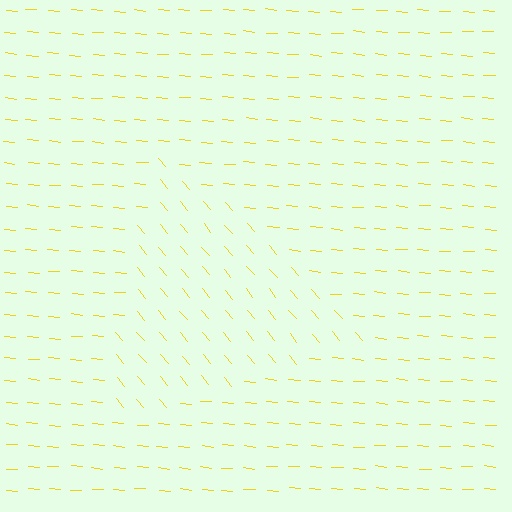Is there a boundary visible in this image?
Yes, there is a texture boundary formed by a change in line orientation.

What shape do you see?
I see a triangle.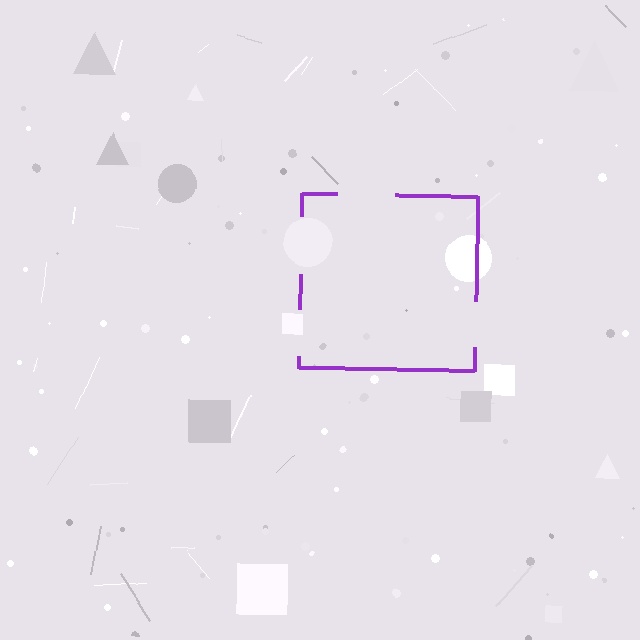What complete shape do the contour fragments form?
The contour fragments form a square.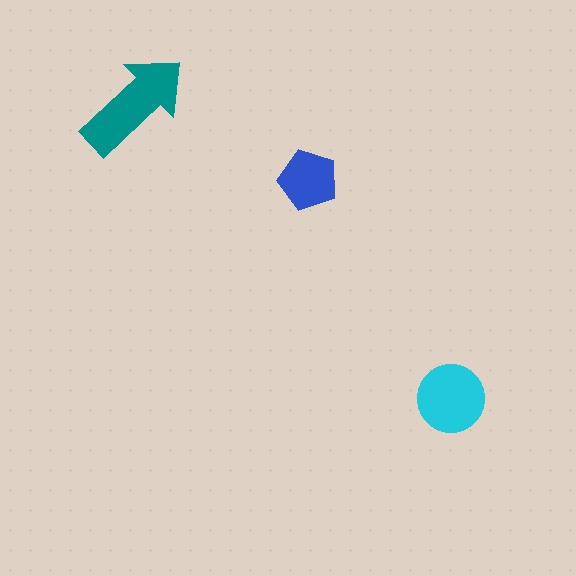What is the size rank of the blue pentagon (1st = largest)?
3rd.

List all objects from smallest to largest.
The blue pentagon, the cyan circle, the teal arrow.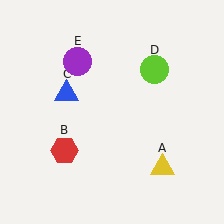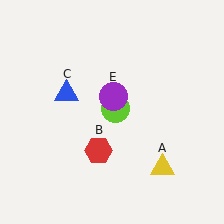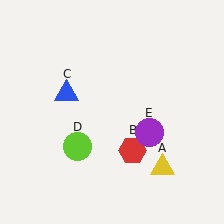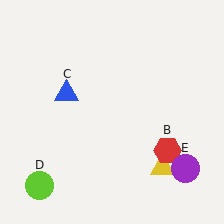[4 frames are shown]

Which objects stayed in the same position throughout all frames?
Yellow triangle (object A) and blue triangle (object C) remained stationary.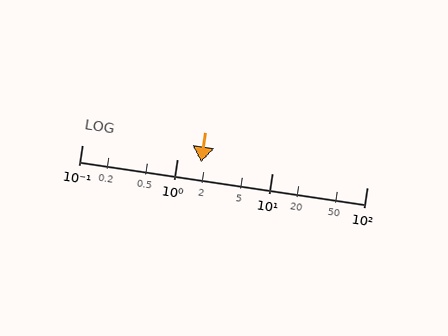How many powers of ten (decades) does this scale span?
The scale spans 3 decades, from 0.1 to 100.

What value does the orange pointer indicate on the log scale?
The pointer indicates approximately 1.8.